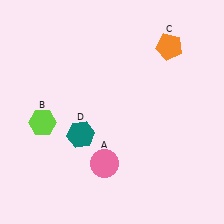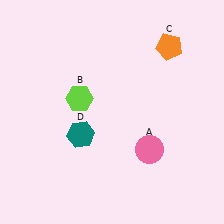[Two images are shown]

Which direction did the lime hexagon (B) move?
The lime hexagon (B) moved right.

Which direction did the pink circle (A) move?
The pink circle (A) moved right.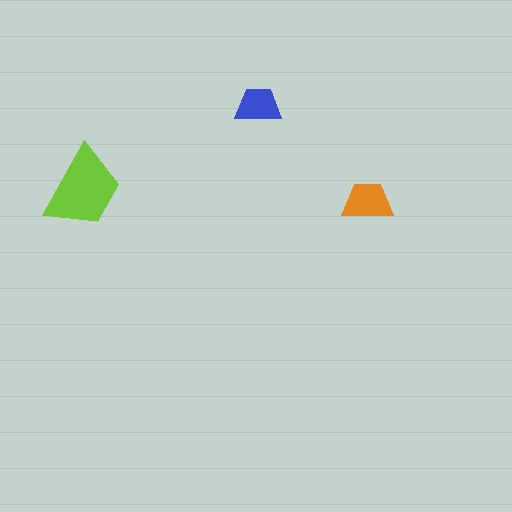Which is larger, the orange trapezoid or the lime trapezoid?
The lime one.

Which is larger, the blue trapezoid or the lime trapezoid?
The lime one.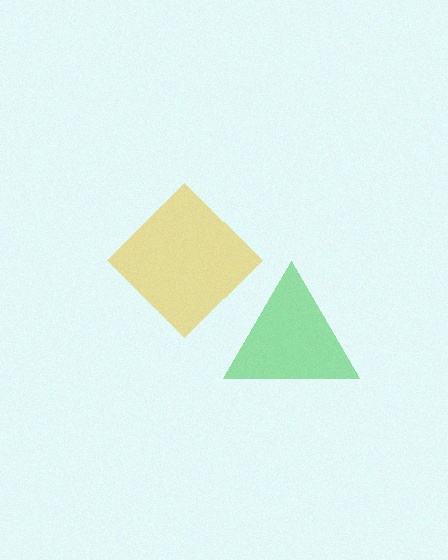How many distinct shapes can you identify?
There are 2 distinct shapes: a yellow diamond, a green triangle.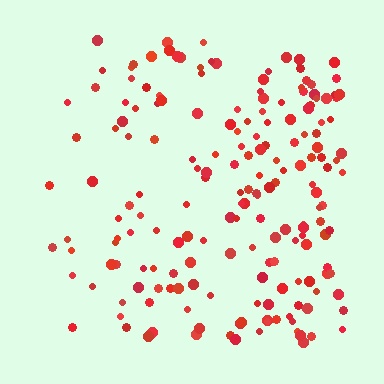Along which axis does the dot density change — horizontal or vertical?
Horizontal.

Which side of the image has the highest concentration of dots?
The right.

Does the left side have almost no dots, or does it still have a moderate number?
Still a moderate number, just noticeably fewer than the right.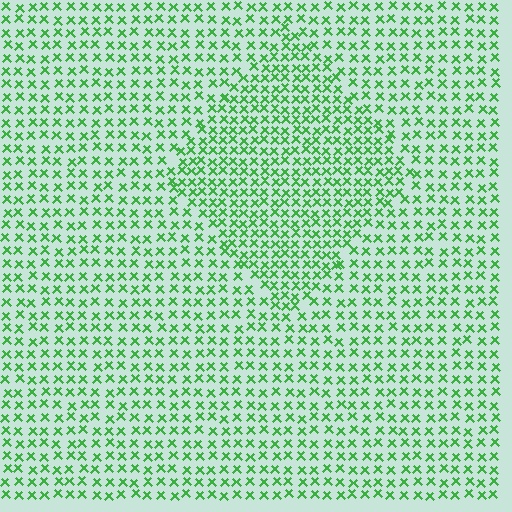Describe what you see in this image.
The image contains small green elements arranged at two different densities. A diamond-shaped region is visible where the elements are more densely packed than the surrounding area.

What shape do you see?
I see a diamond.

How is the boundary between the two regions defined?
The boundary is defined by a change in element density (approximately 1.5x ratio). All elements are the same color, size, and shape.